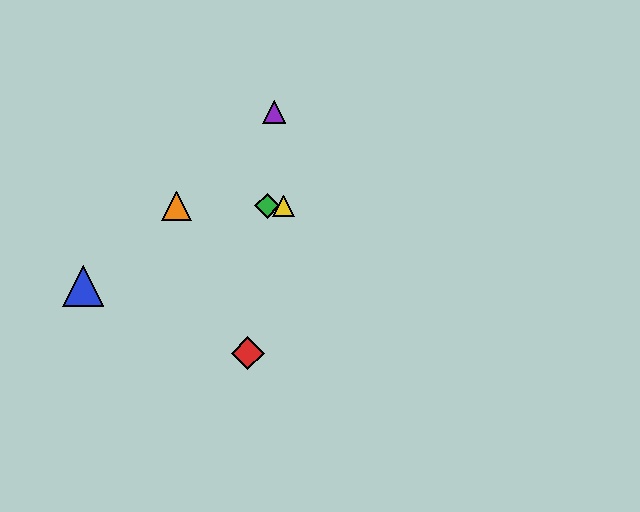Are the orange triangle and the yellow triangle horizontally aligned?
Yes, both are at y≈206.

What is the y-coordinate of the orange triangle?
The orange triangle is at y≈206.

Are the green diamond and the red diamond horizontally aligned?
No, the green diamond is at y≈206 and the red diamond is at y≈353.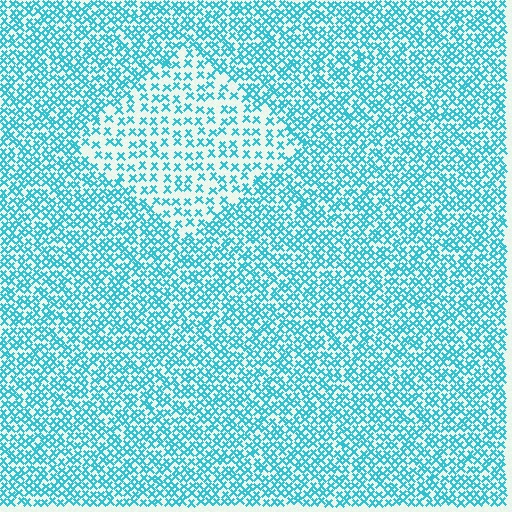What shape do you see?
I see a diamond.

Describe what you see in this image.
The image contains small cyan elements arranged at two different densities. A diamond-shaped region is visible where the elements are less densely packed than the surrounding area.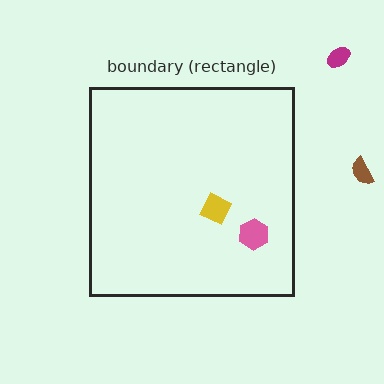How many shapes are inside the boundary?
2 inside, 2 outside.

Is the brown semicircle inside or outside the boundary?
Outside.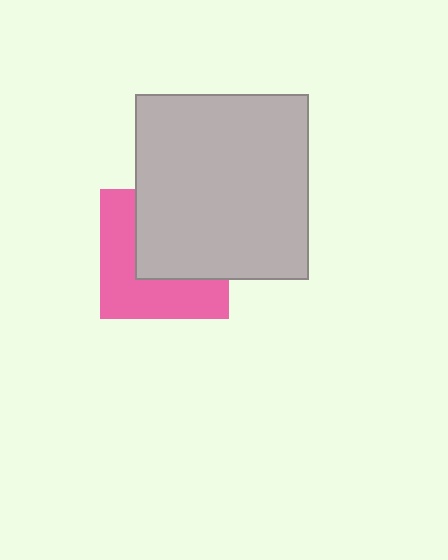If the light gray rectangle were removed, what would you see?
You would see the complete pink square.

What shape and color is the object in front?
The object in front is a light gray rectangle.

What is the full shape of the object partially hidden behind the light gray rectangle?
The partially hidden object is a pink square.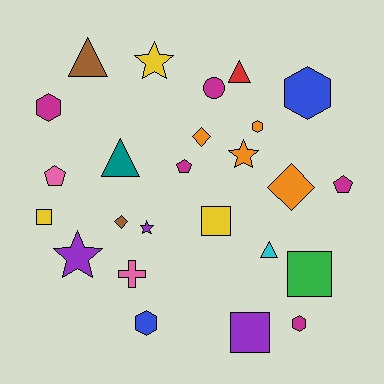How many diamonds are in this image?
There are 3 diamonds.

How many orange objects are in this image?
There are 4 orange objects.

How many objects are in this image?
There are 25 objects.